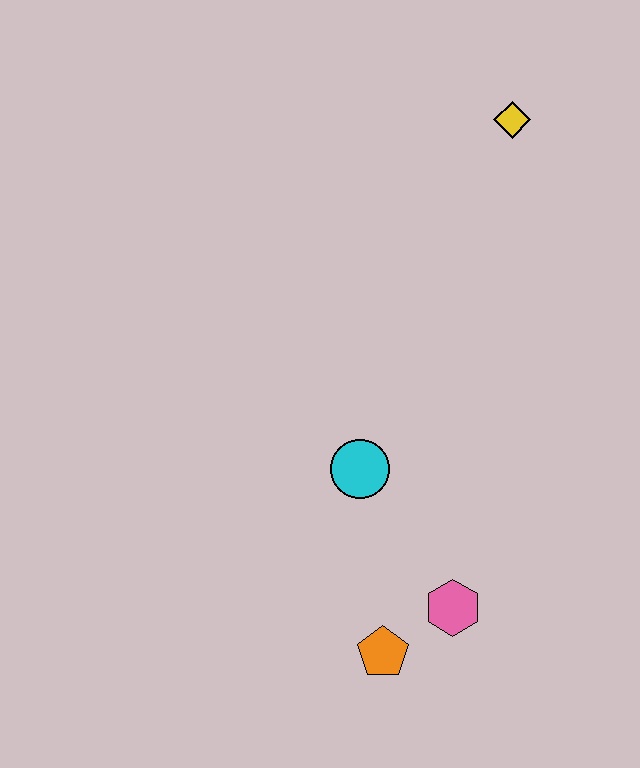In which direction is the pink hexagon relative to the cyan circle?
The pink hexagon is below the cyan circle.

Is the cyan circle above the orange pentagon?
Yes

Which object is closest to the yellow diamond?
The cyan circle is closest to the yellow diamond.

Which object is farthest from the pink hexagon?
The yellow diamond is farthest from the pink hexagon.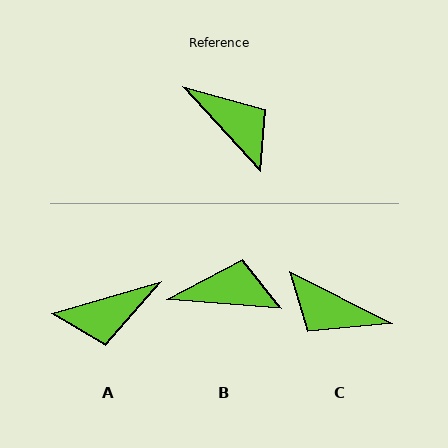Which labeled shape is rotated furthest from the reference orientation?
C, about 159 degrees away.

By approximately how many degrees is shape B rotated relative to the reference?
Approximately 43 degrees counter-clockwise.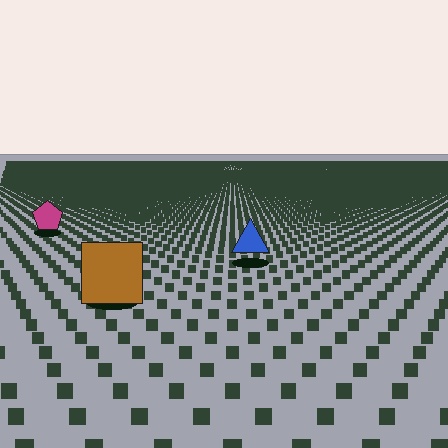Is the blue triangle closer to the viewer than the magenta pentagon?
Yes. The blue triangle is closer — you can tell from the texture gradient: the ground texture is coarser near it.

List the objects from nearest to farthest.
From nearest to farthest: the brown square, the blue triangle, the magenta pentagon.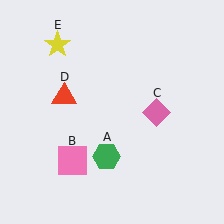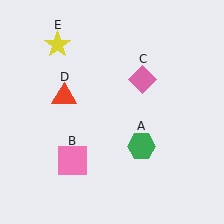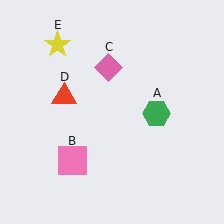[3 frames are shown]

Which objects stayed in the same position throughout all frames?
Pink square (object B) and red triangle (object D) and yellow star (object E) remained stationary.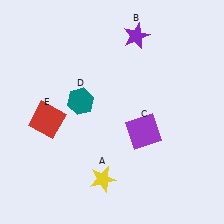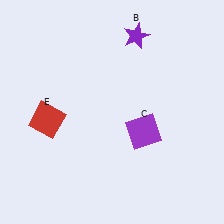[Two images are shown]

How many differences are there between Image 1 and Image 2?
There are 2 differences between the two images.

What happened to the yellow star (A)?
The yellow star (A) was removed in Image 2. It was in the bottom-left area of Image 1.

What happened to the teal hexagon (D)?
The teal hexagon (D) was removed in Image 2. It was in the top-left area of Image 1.